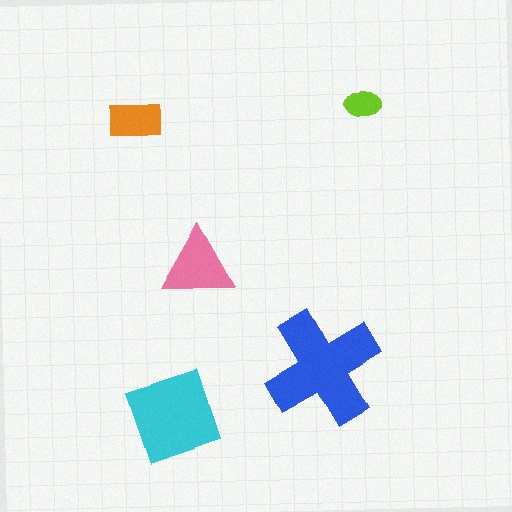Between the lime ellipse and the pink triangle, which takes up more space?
The pink triangle.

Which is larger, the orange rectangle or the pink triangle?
The pink triangle.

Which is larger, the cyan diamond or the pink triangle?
The cyan diamond.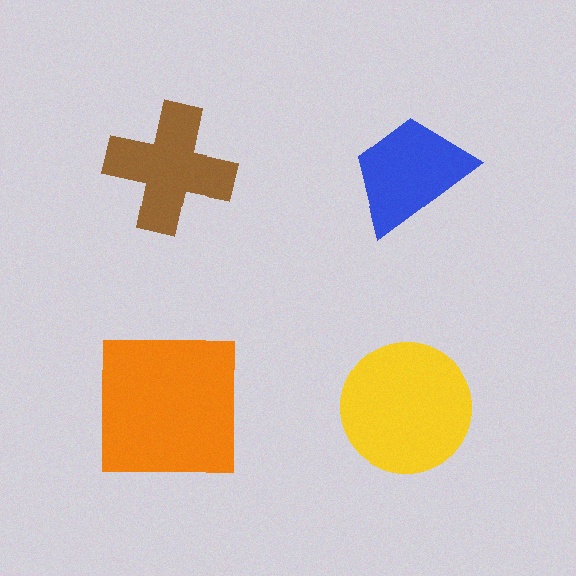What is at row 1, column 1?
A brown cross.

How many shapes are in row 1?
2 shapes.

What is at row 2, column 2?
A yellow circle.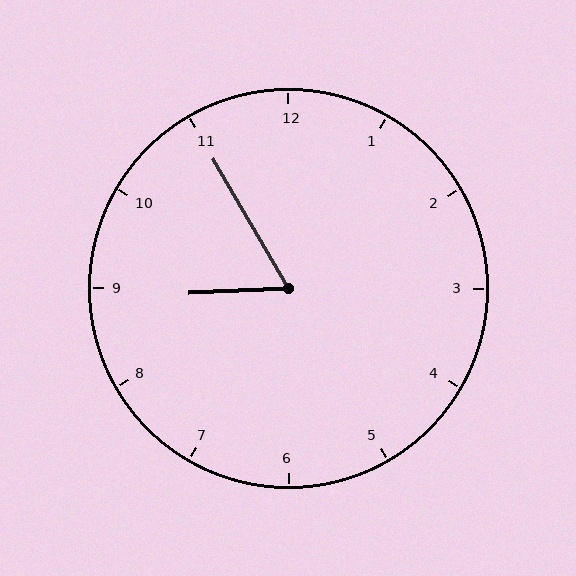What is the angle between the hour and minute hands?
Approximately 62 degrees.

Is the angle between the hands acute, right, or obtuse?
It is acute.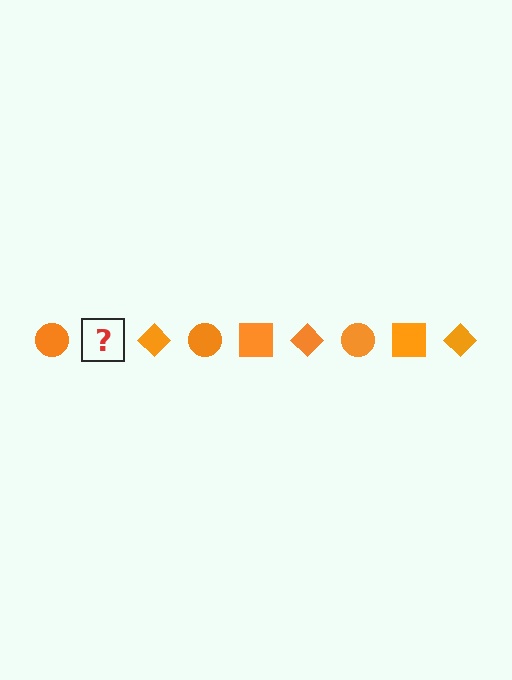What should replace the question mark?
The question mark should be replaced with an orange square.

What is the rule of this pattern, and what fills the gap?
The rule is that the pattern cycles through circle, square, diamond shapes in orange. The gap should be filled with an orange square.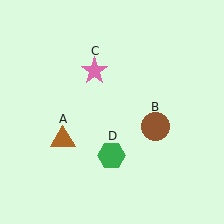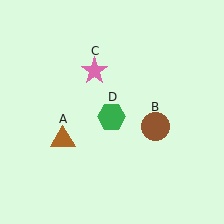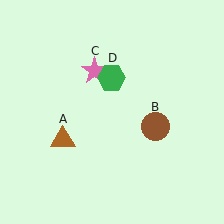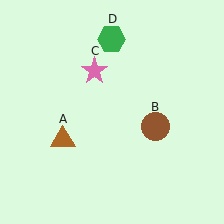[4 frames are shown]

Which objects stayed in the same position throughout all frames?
Brown triangle (object A) and brown circle (object B) and pink star (object C) remained stationary.